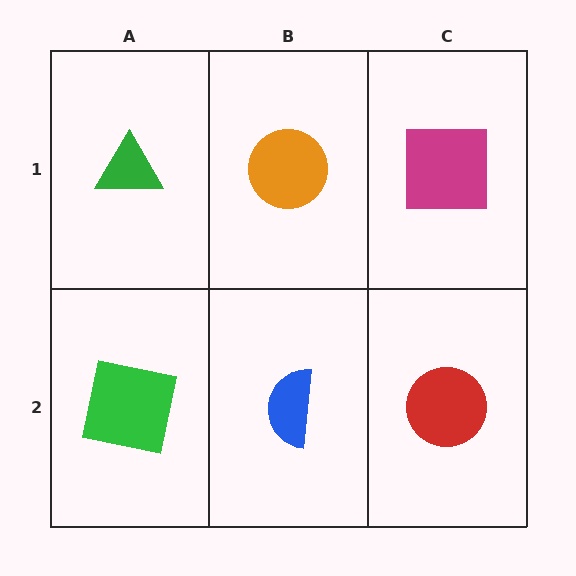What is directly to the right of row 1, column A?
An orange circle.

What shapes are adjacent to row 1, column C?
A red circle (row 2, column C), an orange circle (row 1, column B).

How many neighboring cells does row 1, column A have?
2.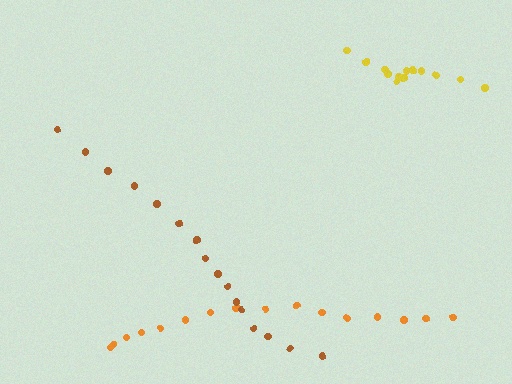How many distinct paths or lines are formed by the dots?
There are 3 distinct paths.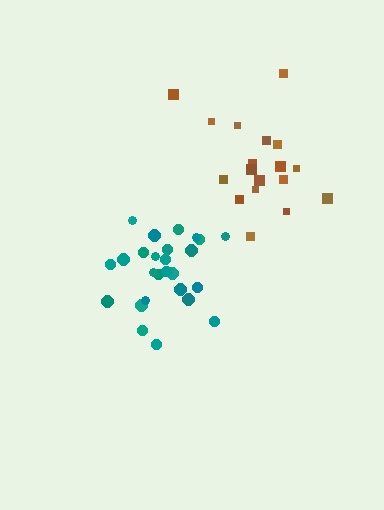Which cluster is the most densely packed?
Teal.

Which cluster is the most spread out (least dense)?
Brown.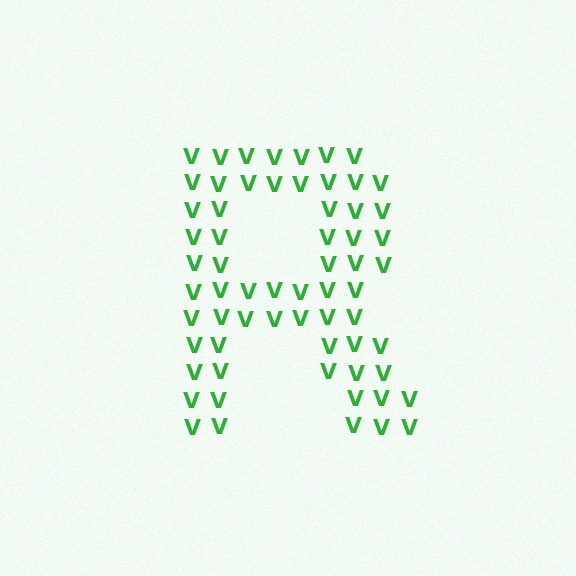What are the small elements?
The small elements are letter V's.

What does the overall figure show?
The overall figure shows the letter R.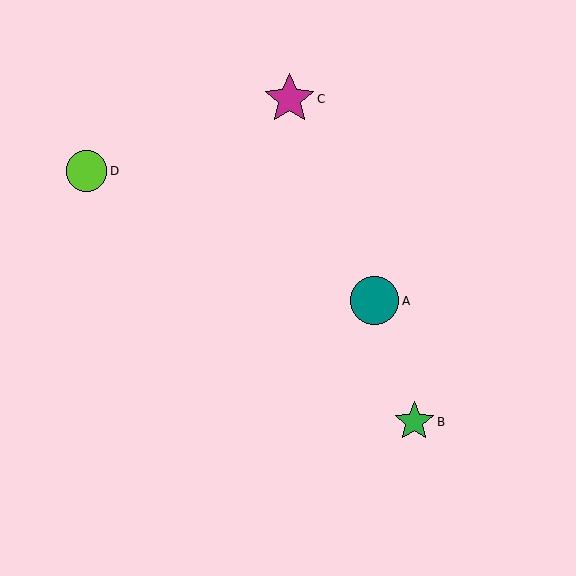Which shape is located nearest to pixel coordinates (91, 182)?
The lime circle (labeled D) at (86, 171) is nearest to that location.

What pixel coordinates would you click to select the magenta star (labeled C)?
Click at (290, 99) to select the magenta star C.